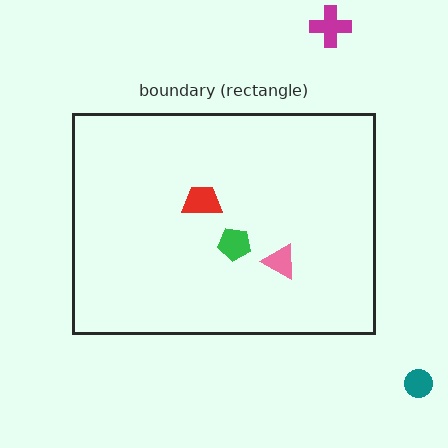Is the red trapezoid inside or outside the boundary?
Inside.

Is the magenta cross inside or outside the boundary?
Outside.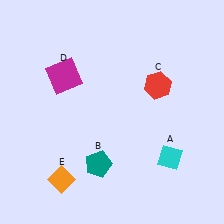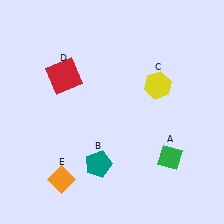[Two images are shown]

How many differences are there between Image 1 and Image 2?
There are 3 differences between the two images.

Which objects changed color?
A changed from cyan to green. C changed from red to yellow. D changed from magenta to red.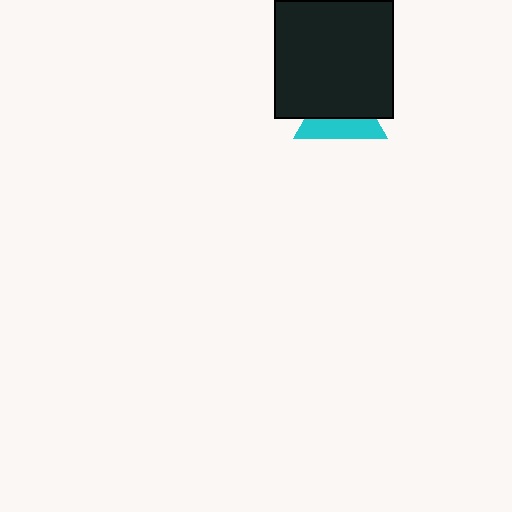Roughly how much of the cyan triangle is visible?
A small part of it is visible (roughly 43%).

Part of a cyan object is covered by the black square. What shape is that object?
It is a triangle.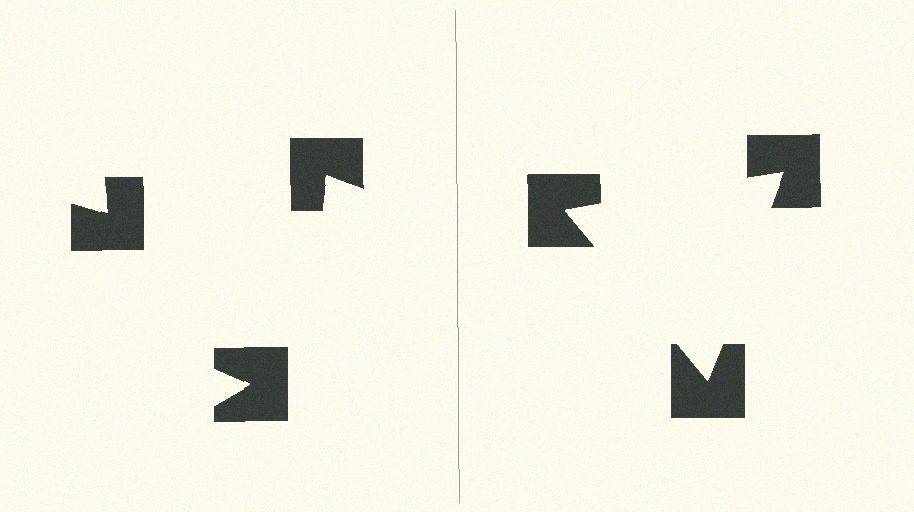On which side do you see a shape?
An illusory triangle appears on the right side. On the left side the wedge cuts are rotated, so no coherent shape forms.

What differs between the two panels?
The notched squares are positioned identically on both sides; only the wedge orientations differ. On the right they align to a triangle; on the left they are misaligned.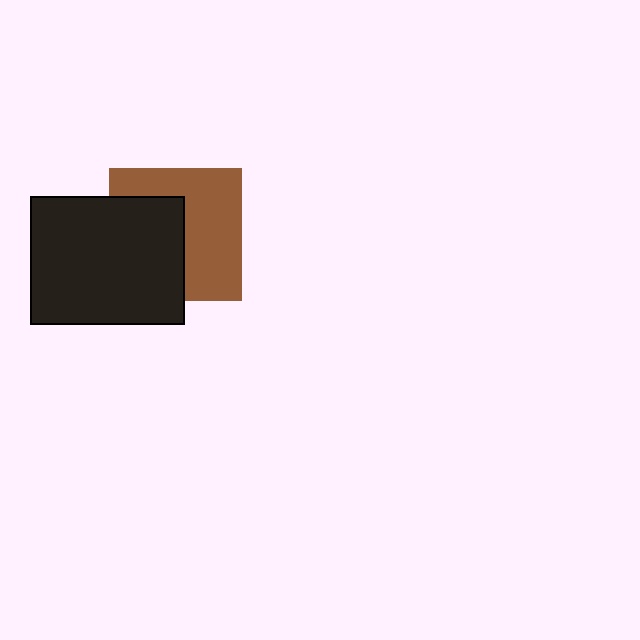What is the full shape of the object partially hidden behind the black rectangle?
The partially hidden object is a brown square.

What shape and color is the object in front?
The object in front is a black rectangle.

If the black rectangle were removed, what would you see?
You would see the complete brown square.